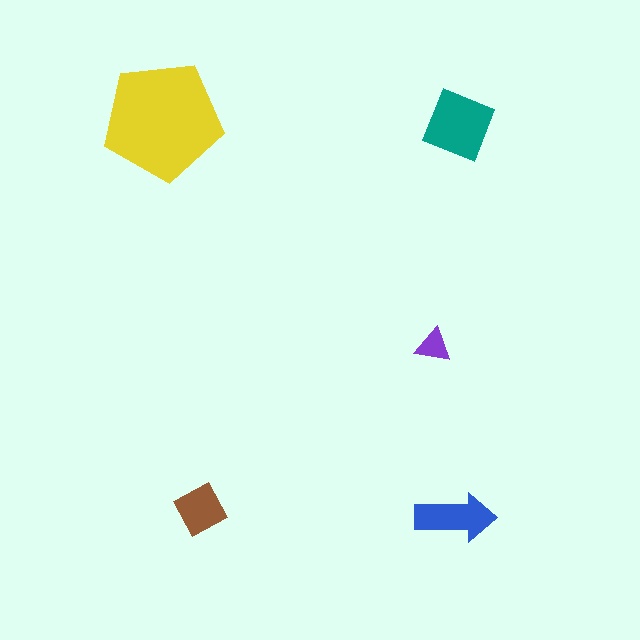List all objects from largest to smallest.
The yellow pentagon, the teal square, the blue arrow, the brown diamond, the purple triangle.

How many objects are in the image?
There are 5 objects in the image.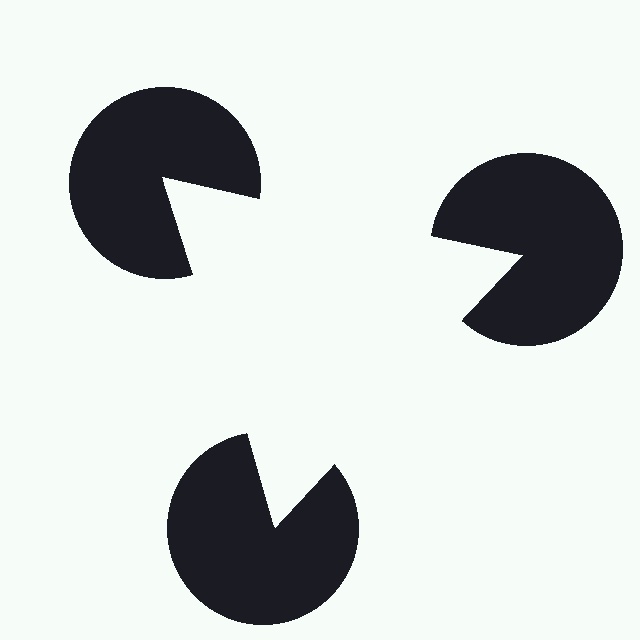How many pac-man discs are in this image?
There are 3 — one at each vertex of the illusory triangle.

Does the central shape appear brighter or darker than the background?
It typically appears slightly brighter than the background, even though no actual brightness change is drawn.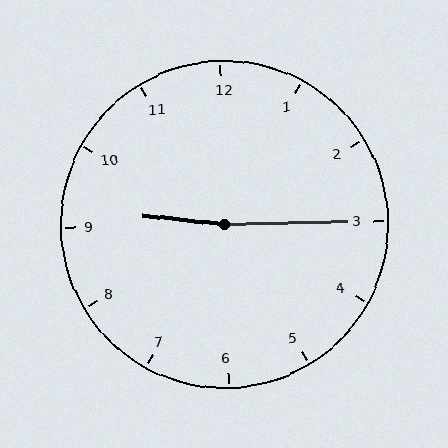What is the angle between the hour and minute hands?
Approximately 172 degrees.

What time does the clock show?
9:15.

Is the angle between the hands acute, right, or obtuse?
It is obtuse.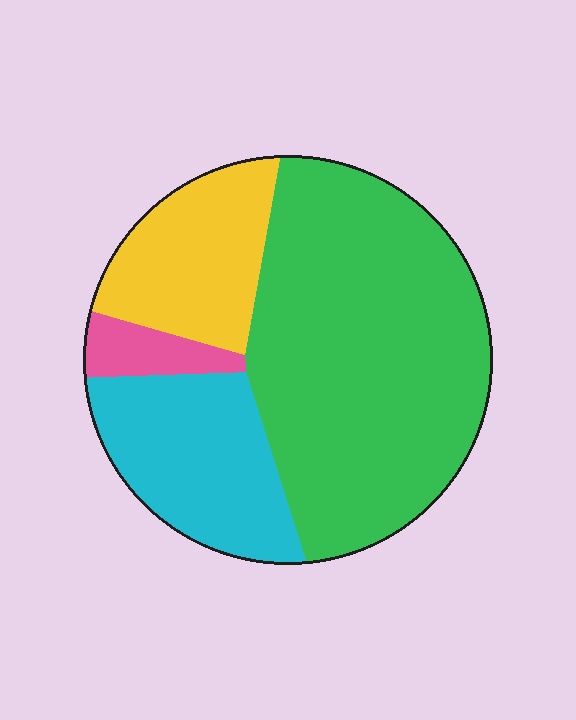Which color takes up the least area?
Pink, at roughly 5%.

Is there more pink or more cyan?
Cyan.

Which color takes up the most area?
Green, at roughly 55%.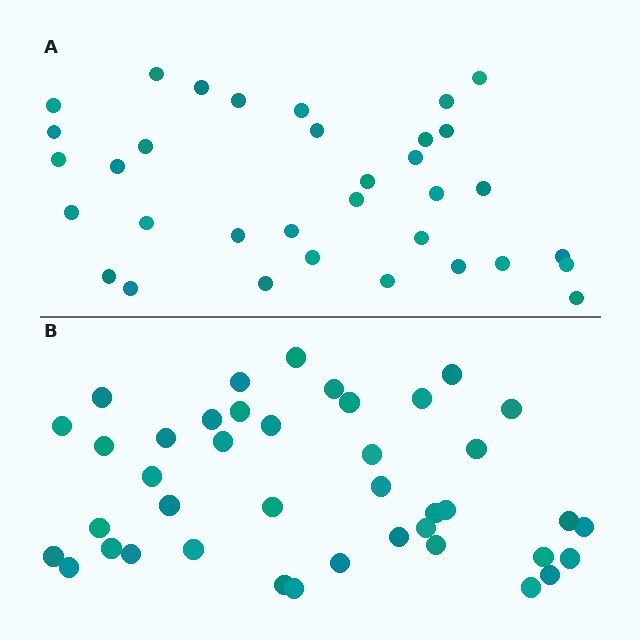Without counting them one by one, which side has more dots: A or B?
Region B (the bottom region) has more dots.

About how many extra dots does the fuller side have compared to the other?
Region B has roughly 8 or so more dots than region A.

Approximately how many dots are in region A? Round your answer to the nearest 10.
About 30 dots. (The exact count is 34, which rounds to 30.)